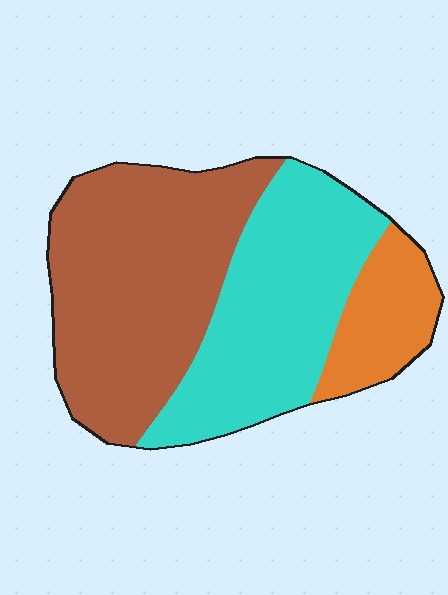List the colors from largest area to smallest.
From largest to smallest: brown, cyan, orange.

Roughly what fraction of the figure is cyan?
Cyan takes up about three eighths (3/8) of the figure.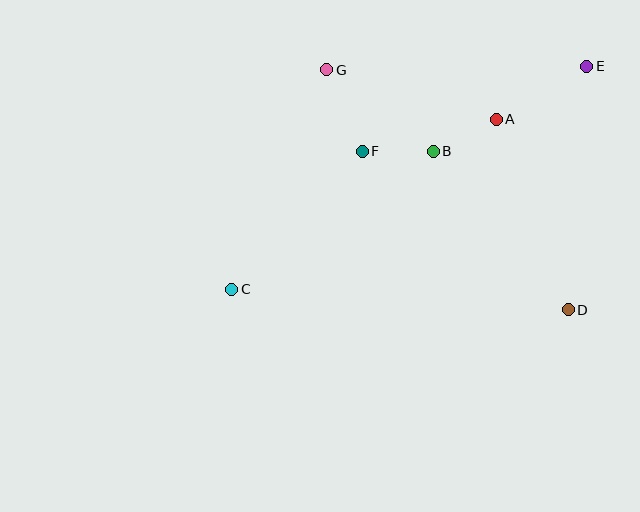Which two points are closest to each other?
Points B and F are closest to each other.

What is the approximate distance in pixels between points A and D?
The distance between A and D is approximately 204 pixels.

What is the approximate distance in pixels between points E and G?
The distance between E and G is approximately 260 pixels.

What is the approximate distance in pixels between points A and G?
The distance between A and G is approximately 177 pixels.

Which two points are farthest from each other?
Points C and E are farthest from each other.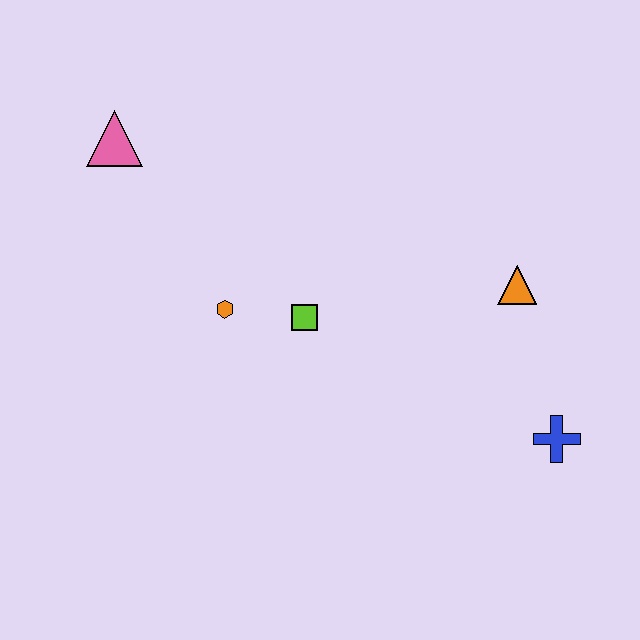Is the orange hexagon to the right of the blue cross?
No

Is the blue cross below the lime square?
Yes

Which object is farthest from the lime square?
The blue cross is farthest from the lime square.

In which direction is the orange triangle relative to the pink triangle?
The orange triangle is to the right of the pink triangle.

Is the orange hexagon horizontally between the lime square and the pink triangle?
Yes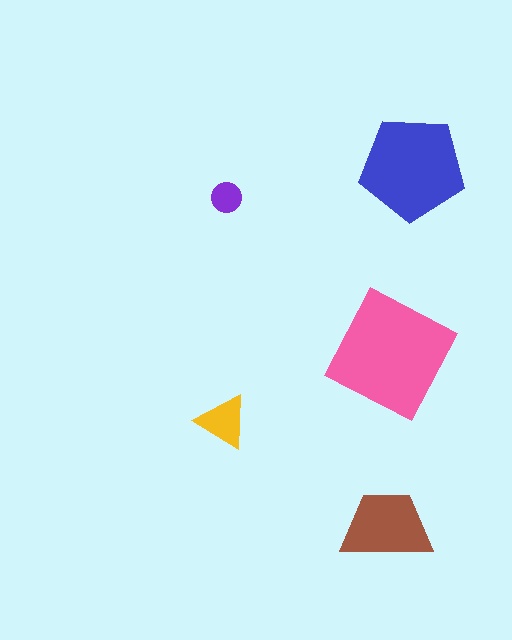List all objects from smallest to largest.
The purple circle, the yellow triangle, the brown trapezoid, the blue pentagon, the pink square.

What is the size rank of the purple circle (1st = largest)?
5th.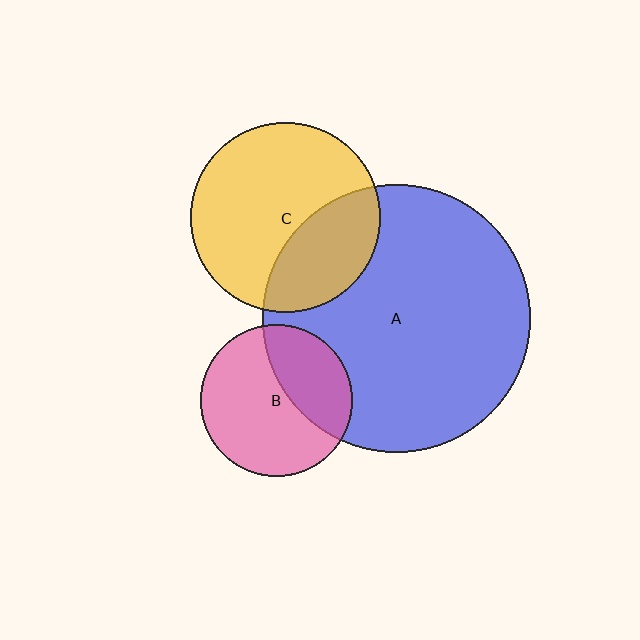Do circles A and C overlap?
Yes.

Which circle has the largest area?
Circle A (blue).